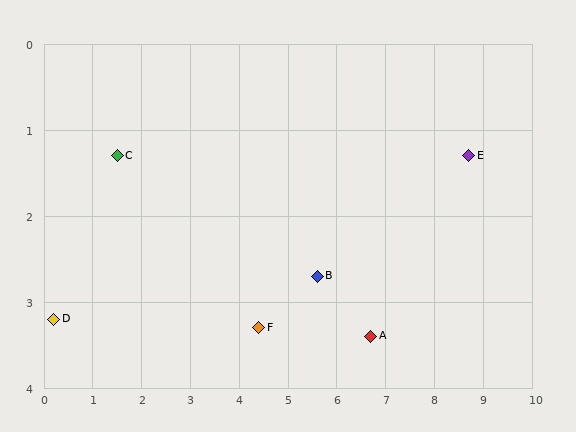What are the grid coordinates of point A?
Point A is at approximately (6.7, 3.4).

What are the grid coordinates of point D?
Point D is at approximately (0.2, 3.2).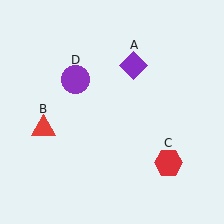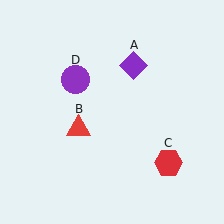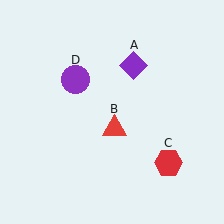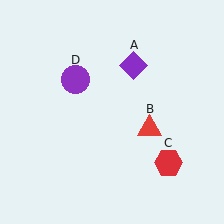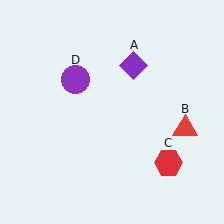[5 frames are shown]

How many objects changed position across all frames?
1 object changed position: red triangle (object B).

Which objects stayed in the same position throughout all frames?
Purple diamond (object A) and red hexagon (object C) and purple circle (object D) remained stationary.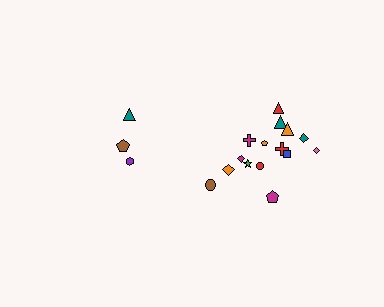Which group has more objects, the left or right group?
The right group.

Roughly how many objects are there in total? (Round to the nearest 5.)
Roughly 20 objects in total.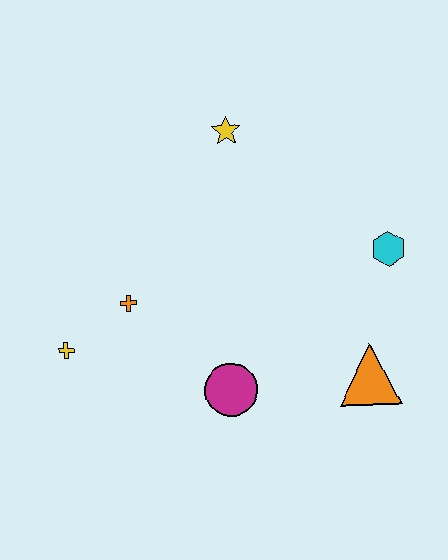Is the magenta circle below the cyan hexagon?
Yes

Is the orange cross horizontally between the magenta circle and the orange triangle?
No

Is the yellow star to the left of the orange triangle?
Yes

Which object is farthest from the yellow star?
The orange triangle is farthest from the yellow star.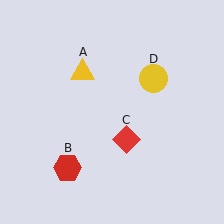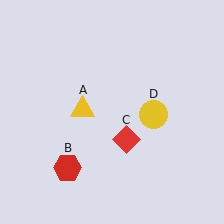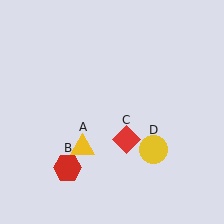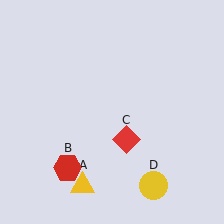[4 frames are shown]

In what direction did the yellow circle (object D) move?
The yellow circle (object D) moved down.